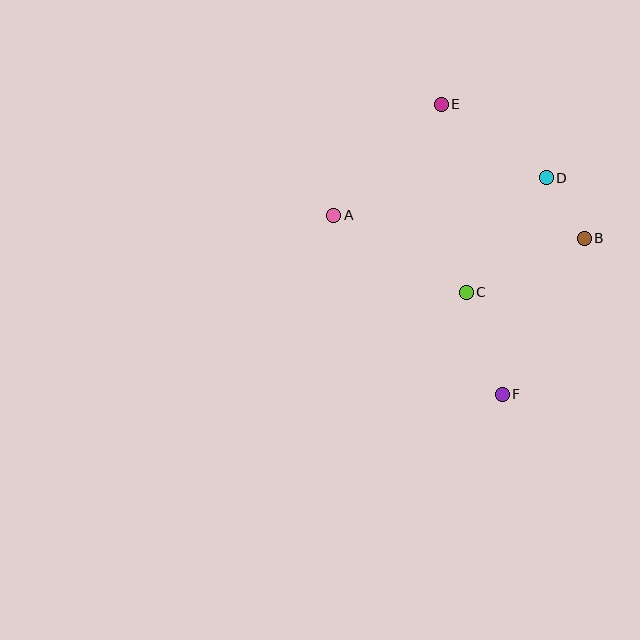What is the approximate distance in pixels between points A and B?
The distance between A and B is approximately 251 pixels.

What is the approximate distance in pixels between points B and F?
The distance between B and F is approximately 176 pixels.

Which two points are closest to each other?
Points B and D are closest to each other.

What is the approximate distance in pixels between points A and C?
The distance between A and C is approximately 153 pixels.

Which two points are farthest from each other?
Points E and F are farthest from each other.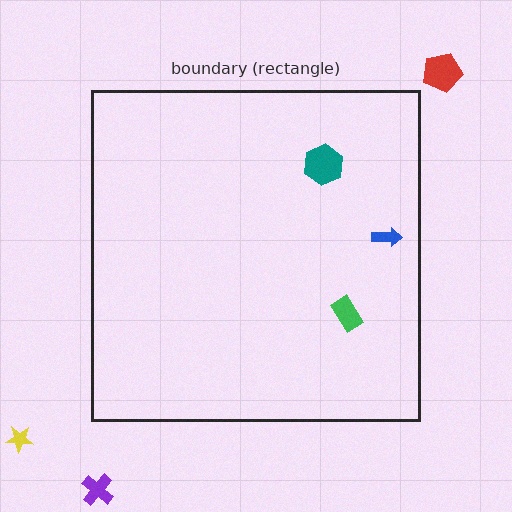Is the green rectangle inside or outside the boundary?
Inside.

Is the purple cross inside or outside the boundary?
Outside.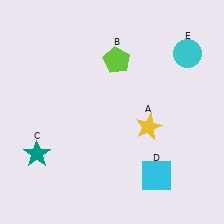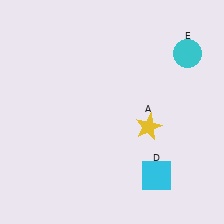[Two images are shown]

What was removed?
The teal star (C), the lime pentagon (B) were removed in Image 2.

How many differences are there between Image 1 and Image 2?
There are 2 differences between the two images.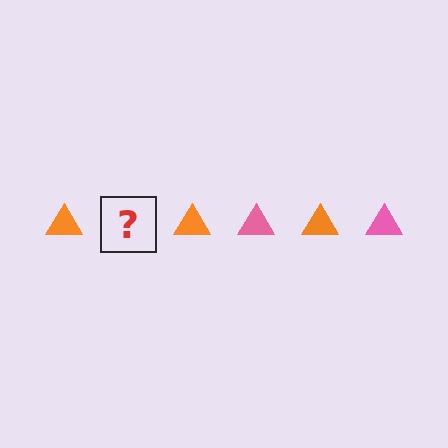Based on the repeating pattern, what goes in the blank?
The blank should be a pink triangle.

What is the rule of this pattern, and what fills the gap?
The rule is that the pattern cycles through orange, pink triangles. The gap should be filled with a pink triangle.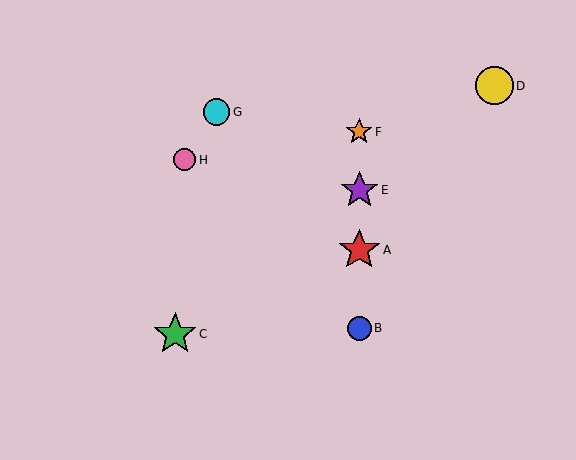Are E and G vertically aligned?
No, E is at x≈359 and G is at x≈217.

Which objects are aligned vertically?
Objects A, B, E, F are aligned vertically.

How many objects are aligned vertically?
4 objects (A, B, E, F) are aligned vertically.